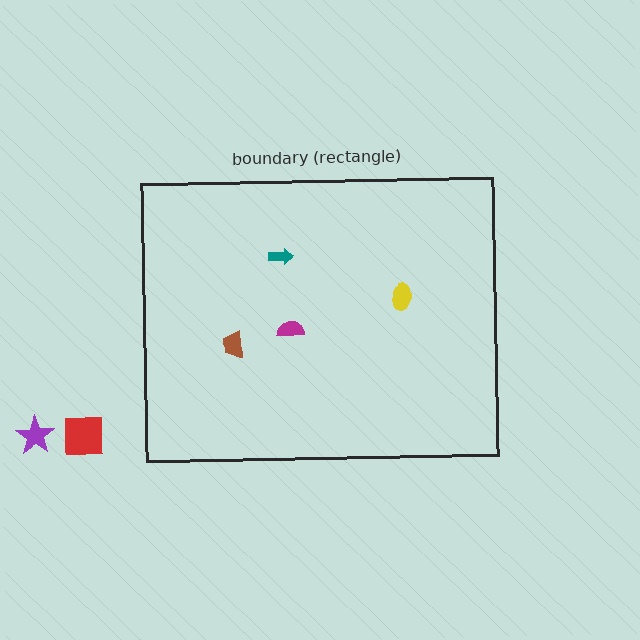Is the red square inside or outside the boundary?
Outside.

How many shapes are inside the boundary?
4 inside, 2 outside.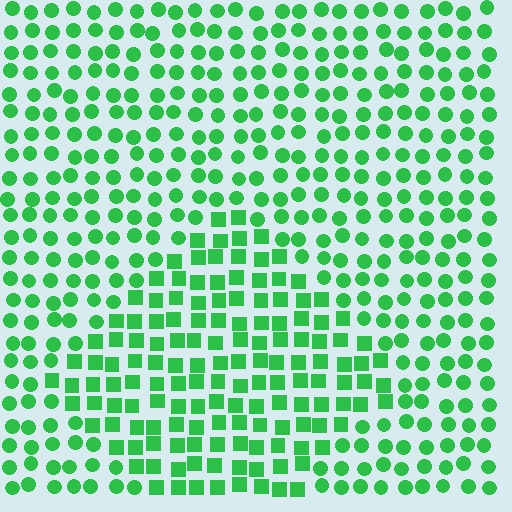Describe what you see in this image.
The image is filled with small green elements arranged in a uniform grid. A diamond-shaped region contains squares, while the surrounding area contains circles. The boundary is defined purely by the change in element shape.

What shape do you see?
I see a diamond.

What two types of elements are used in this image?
The image uses squares inside the diamond region and circles outside it.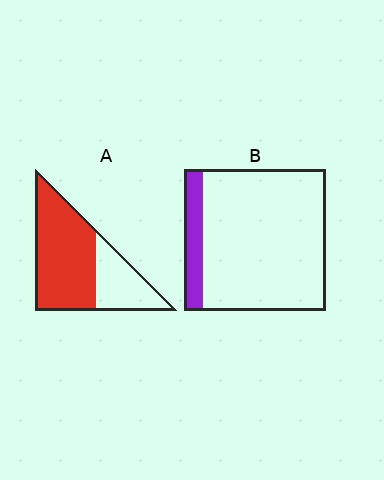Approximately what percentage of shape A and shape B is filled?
A is approximately 65% and B is approximately 15%.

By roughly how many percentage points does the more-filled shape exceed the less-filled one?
By roughly 55 percentage points (A over B).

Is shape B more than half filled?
No.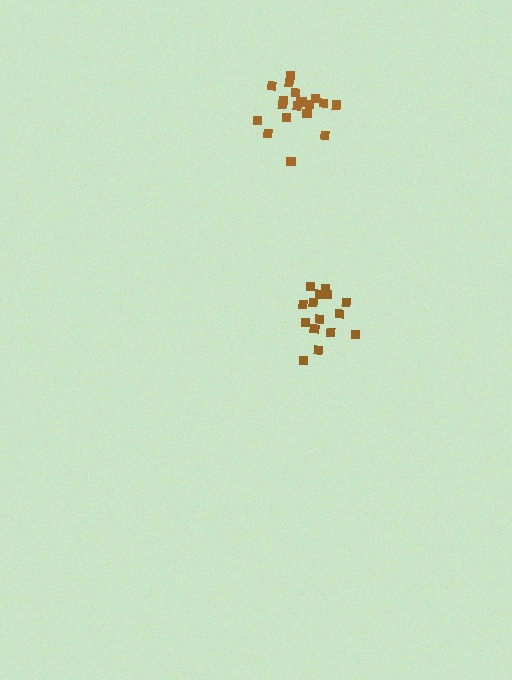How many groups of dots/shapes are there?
There are 2 groups.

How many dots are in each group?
Group 1: 20 dots, Group 2: 15 dots (35 total).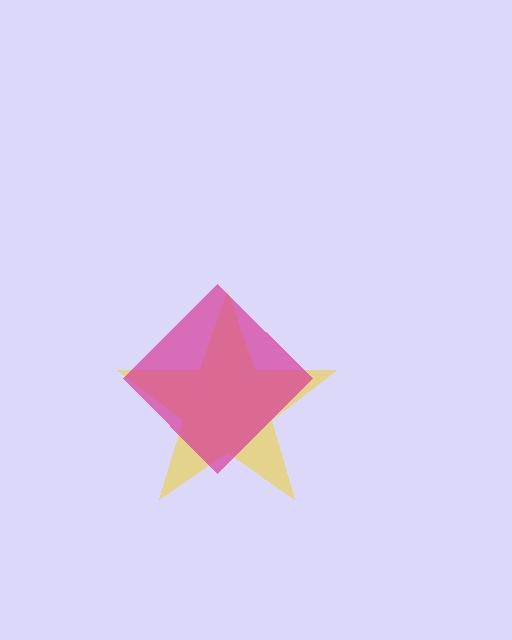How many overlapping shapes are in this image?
There are 2 overlapping shapes in the image.